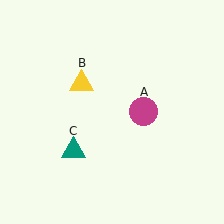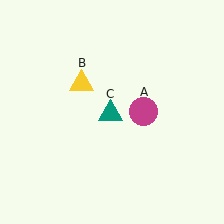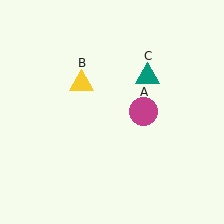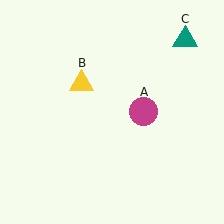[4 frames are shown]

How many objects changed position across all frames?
1 object changed position: teal triangle (object C).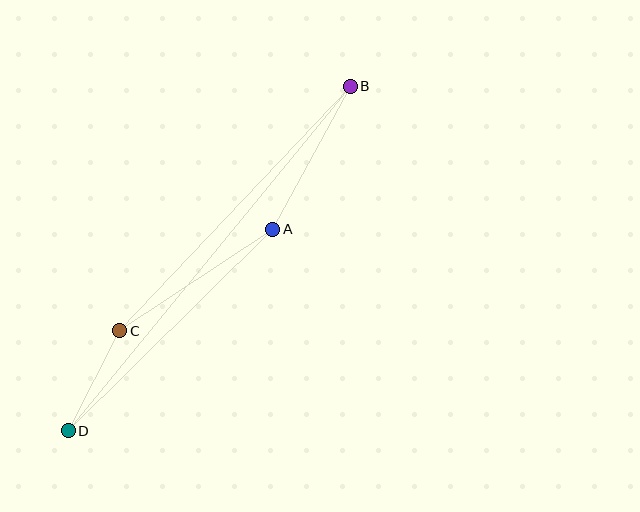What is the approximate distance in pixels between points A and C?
The distance between A and C is approximately 184 pixels.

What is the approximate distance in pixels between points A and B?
The distance between A and B is approximately 163 pixels.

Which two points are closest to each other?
Points C and D are closest to each other.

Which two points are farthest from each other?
Points B and D are farthest from each other.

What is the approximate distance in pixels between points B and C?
The distance between B and C is approximately 336 pixels.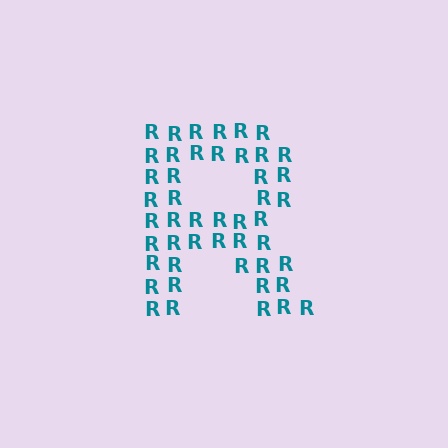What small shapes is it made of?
It is made of small letter R's.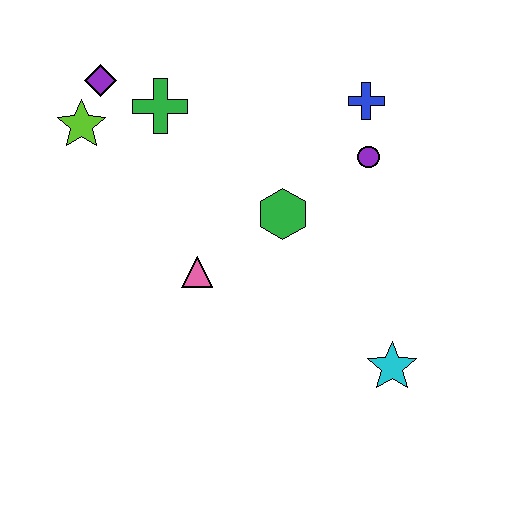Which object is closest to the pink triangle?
The green hexagon is closest to the pink triangle.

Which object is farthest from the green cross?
The cyan star is farthest from the green cross.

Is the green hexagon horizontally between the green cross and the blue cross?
Yes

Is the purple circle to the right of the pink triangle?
Yes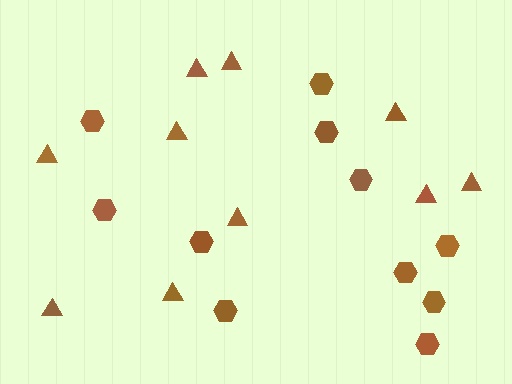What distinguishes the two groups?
There are 2 groups: one group of hexagons (11) and one group of triangles (10).